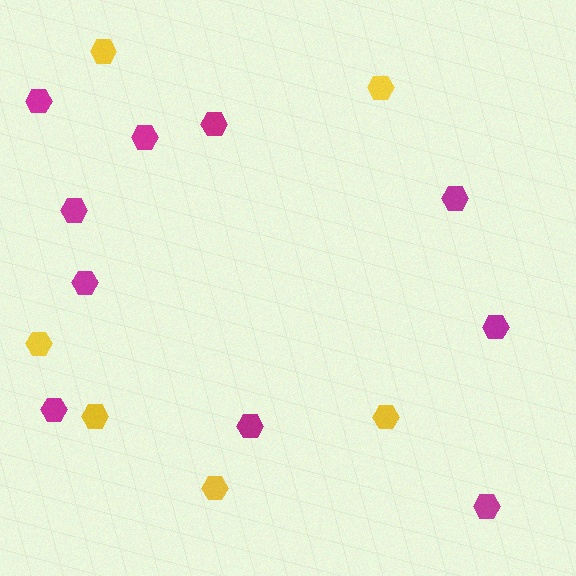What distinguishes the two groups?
There are 2 groups: one group of magenta hexagons (10) and one group of yellow hexagons (6).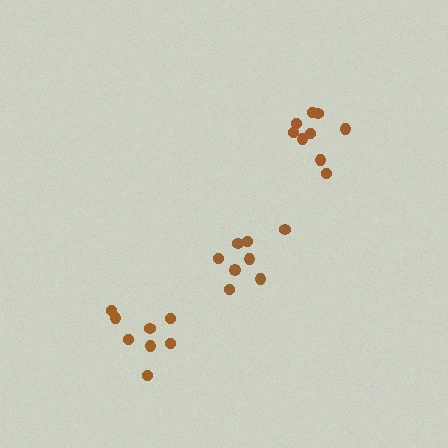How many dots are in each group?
Group 1: 8 dots, Group 2: 9 dots, Group 3: 8 dots (25 total).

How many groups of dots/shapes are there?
There are 3 groups.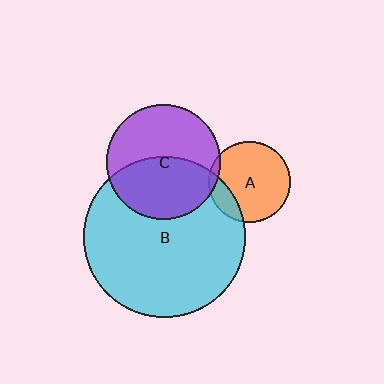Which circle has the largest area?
Circle B (cyan).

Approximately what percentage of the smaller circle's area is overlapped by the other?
Approximately 50%.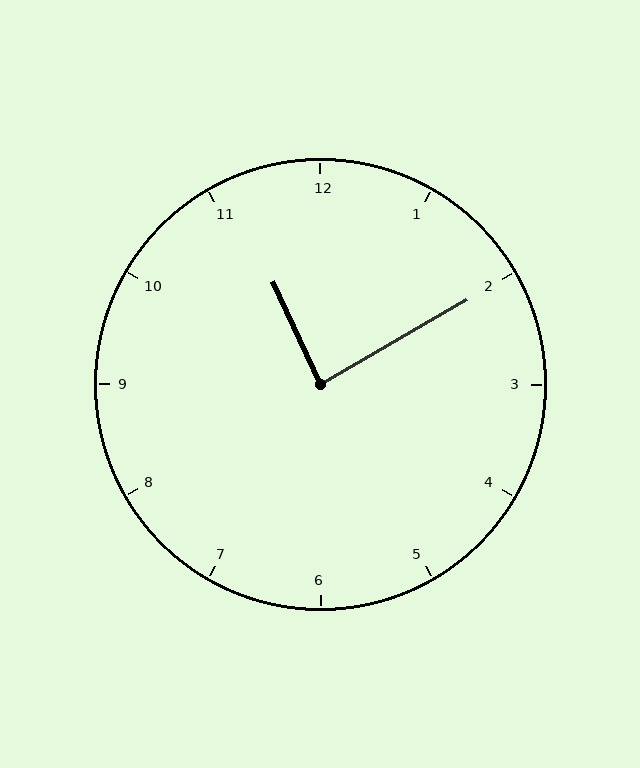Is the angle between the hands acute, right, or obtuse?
It is right.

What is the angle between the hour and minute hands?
Approximately 85 degrees.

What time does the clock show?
11:10.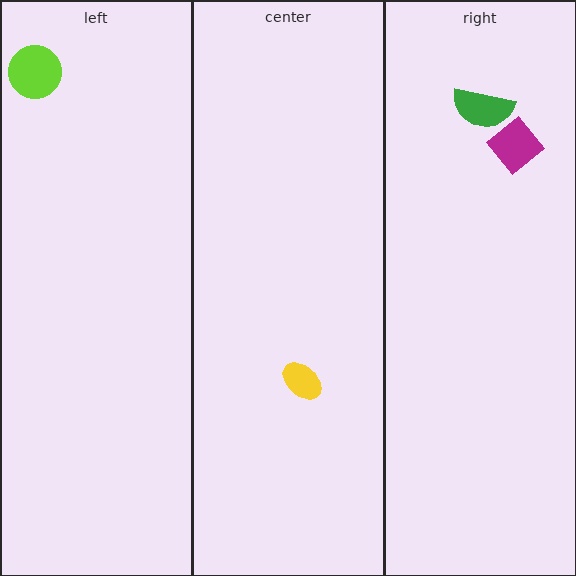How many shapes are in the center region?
1.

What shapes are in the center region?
The yellow ellipse.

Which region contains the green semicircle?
The right region.